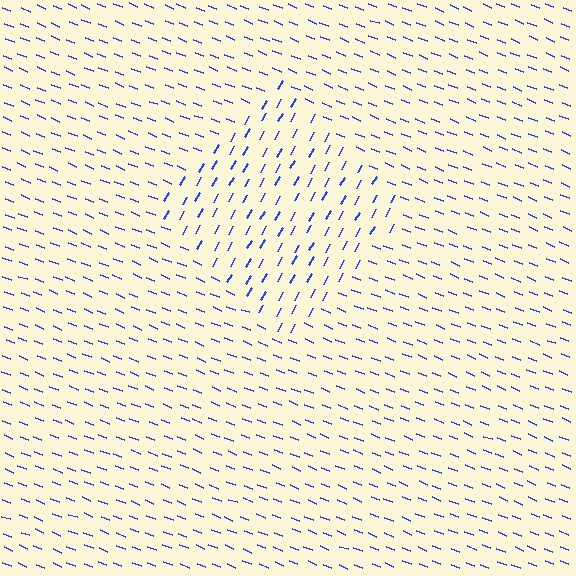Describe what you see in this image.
The image is filled with small blue line segments. A diamond region in the image has lines oriented differently from the surrounding lines, creating a visible texture boundary.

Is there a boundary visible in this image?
Yes, there is a texture boundary formed by a change in line orientation.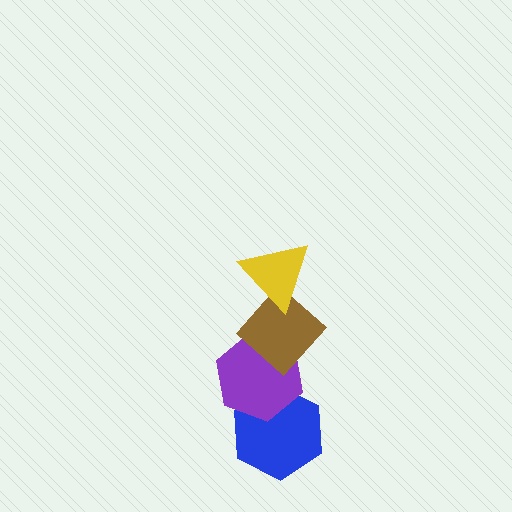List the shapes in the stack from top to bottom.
From top to bottom: the yellow triangle, the brown diamond, the purple hexagon, the blue hexagon.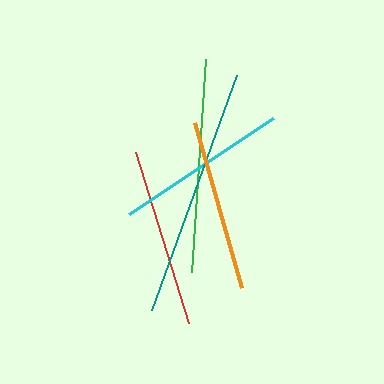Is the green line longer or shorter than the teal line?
The teal line is longer than the green line.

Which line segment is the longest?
The teal line is the longest at approximately 250 pixels.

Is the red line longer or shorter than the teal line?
The teal line is longer than the red line.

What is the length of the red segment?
The red segment is approximately 180 pixels long.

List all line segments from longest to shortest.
From longest to shortest: teal, green, red, cyan, orange.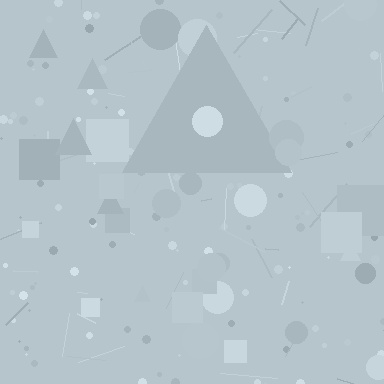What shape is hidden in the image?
A triangle is hidden in the image.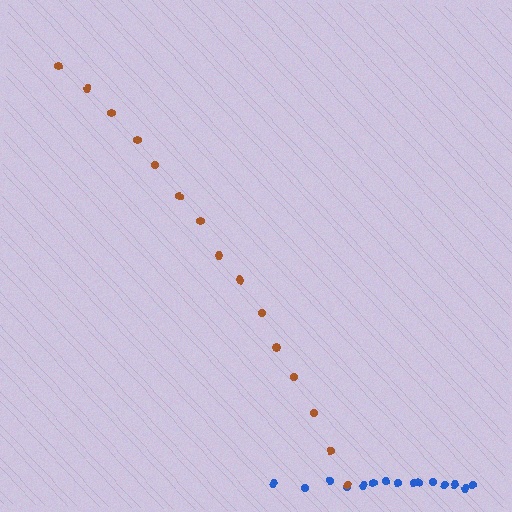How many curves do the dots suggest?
There are 2 distinct paths.